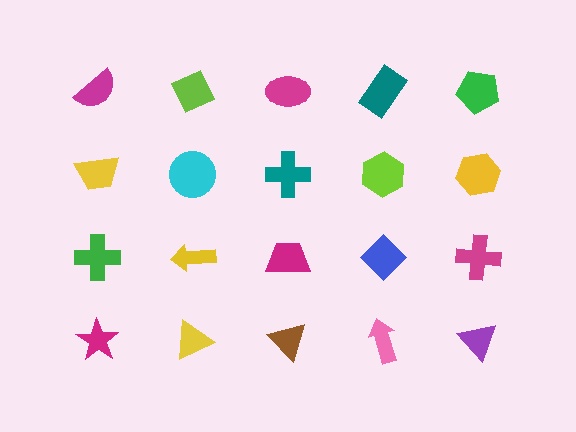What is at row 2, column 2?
A cyan circle.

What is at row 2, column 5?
A yellow hexagon.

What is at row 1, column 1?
A magenta semicircle.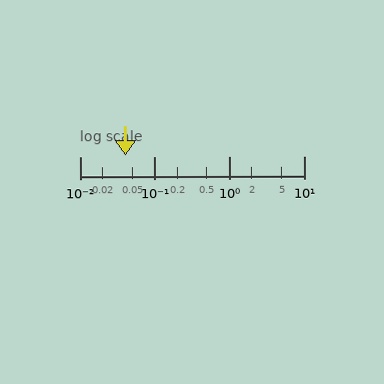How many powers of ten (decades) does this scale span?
The scale spans 3 decades, from 0.01 to 10.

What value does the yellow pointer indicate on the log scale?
The pointer indicates approximately 0.041.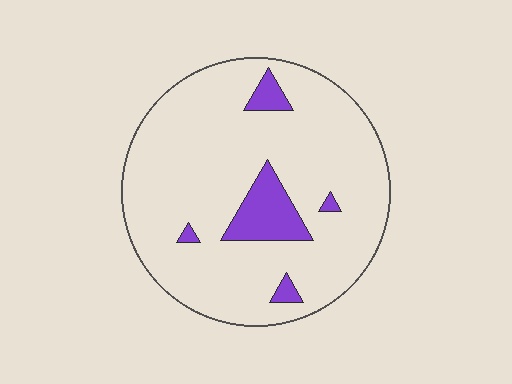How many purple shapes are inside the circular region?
5.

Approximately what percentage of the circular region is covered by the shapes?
Approximately 10%.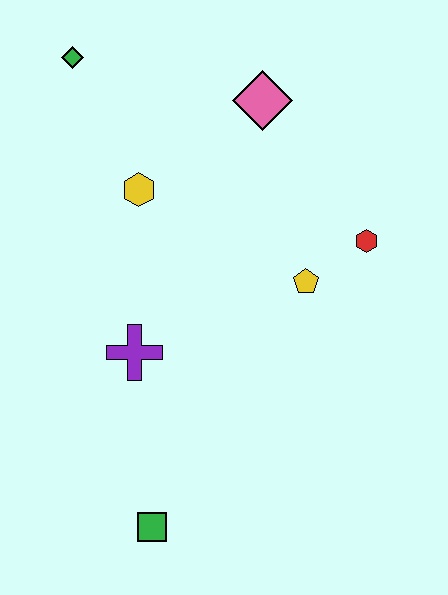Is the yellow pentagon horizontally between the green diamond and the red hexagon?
Yes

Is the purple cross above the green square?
Yes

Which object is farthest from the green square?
The green diamond is farthest from the green square.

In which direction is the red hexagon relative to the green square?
The red hexagon is above the green square.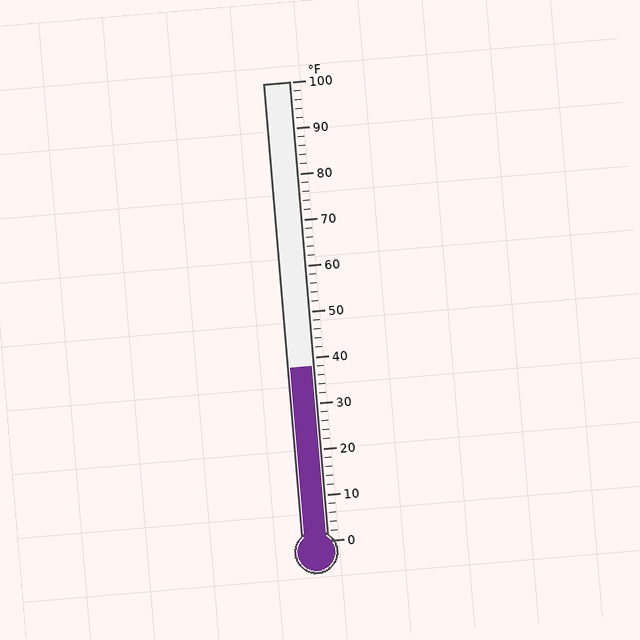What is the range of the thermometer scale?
The thermometer scale ranges from 0°F to 100°F.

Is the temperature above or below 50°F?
The temperature is below 50°F.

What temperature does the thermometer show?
The thermometer shows approximately 38°F.